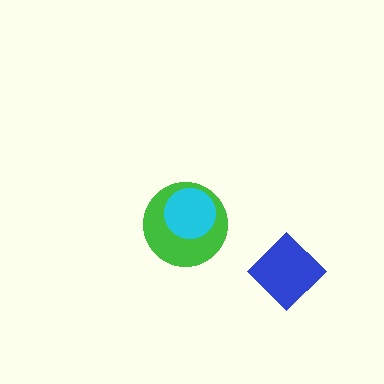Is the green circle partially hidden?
Yes, it is partially covered by another shape.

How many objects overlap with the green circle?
1 object overlaps with the green circle.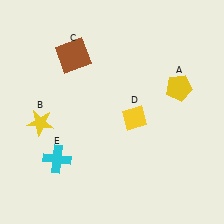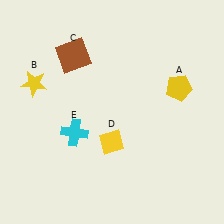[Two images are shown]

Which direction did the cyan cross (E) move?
The cyan cross (E) moved up.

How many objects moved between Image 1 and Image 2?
3 objects moved between the two images.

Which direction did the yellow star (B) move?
The yellow star (B) moved up.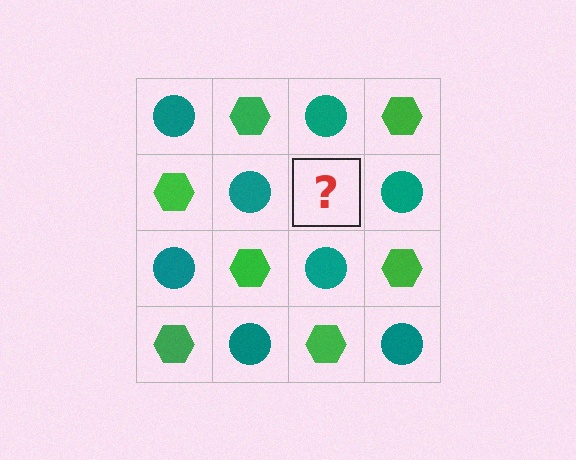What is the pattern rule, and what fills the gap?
The rule is that it alternates teal circle and green hexagon in a checkerboard pattern. The gap should be filled with a green hexagon.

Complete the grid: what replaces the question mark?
The question mark should be replaced with a green hexagon.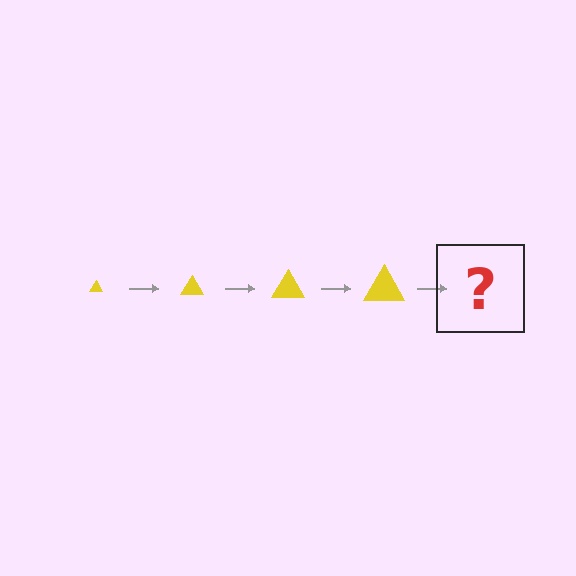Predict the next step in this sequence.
The next step is a yellow triangle, larger than the previous one.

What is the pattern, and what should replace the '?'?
The pattern is that the triangle gets progressively larger each step. The '?' should be a yellow triangle, larger than the previous one.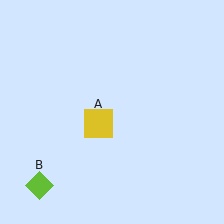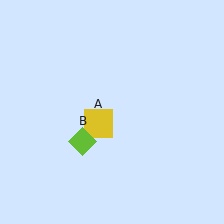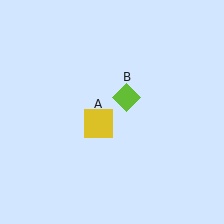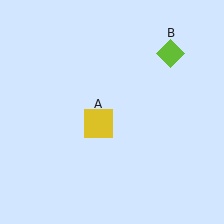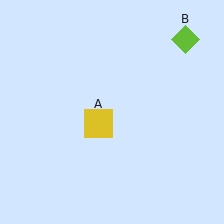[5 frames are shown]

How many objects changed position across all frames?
1 object changed position: lime diamond (object B).